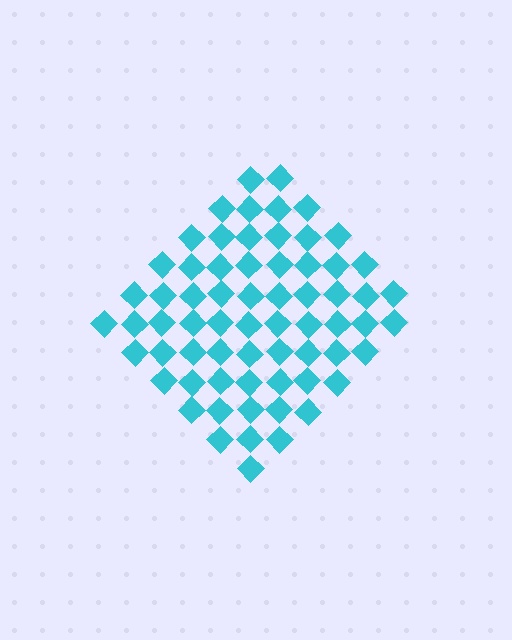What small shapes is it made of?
It is made of small diamonds.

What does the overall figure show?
The overall figure shows a diamond.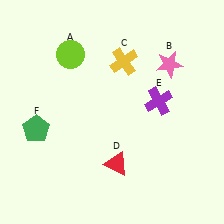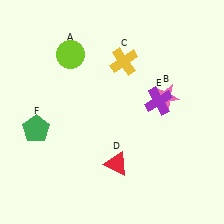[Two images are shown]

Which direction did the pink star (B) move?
The pink star (B) moved down.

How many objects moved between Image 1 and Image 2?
1 object moved between the two images.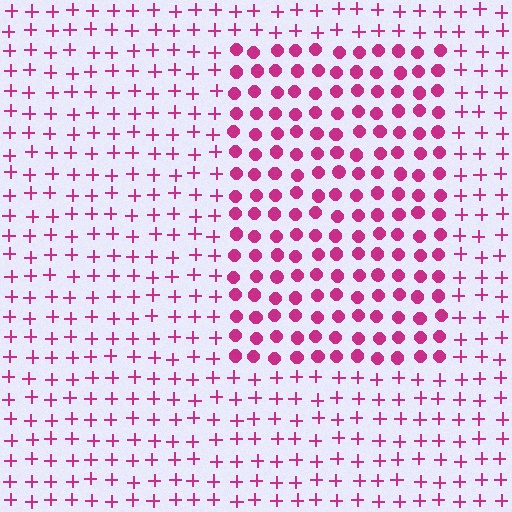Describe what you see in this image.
The image is filled with small magenta elements arranged in a uniform grid. A rectangle-shaped region contains circles, while the surrounding area contains plus signs. The boundary is defined purely by the change in element shape.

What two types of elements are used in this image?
The image uses circles inside the rectangle region and plus signs outside it.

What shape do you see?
I see a rectangle.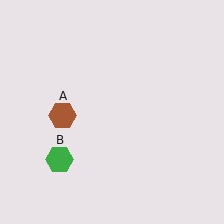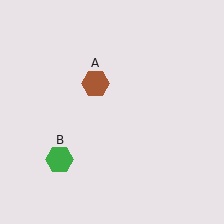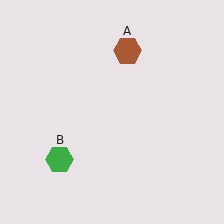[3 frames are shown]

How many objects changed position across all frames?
1 object changed position: brown hexagon (object A).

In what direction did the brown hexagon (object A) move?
The brown hexagon (object A) moved up and to the right.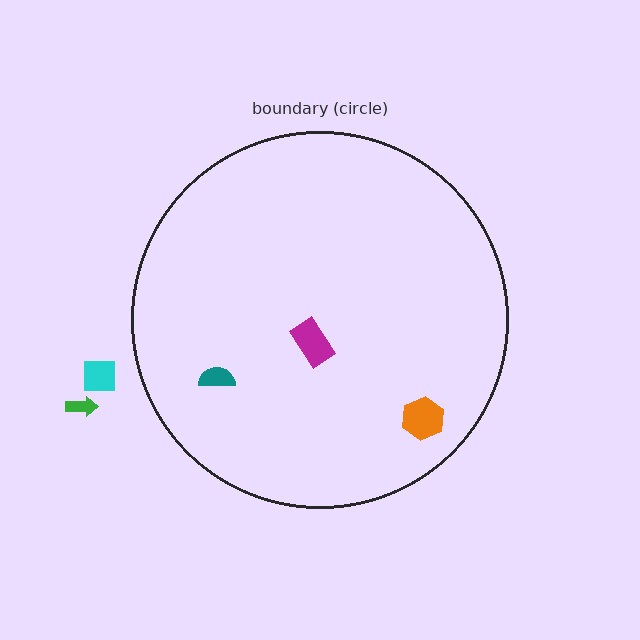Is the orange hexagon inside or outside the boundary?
Inside.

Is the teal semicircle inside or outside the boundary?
Inside.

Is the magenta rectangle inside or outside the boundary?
Inside.